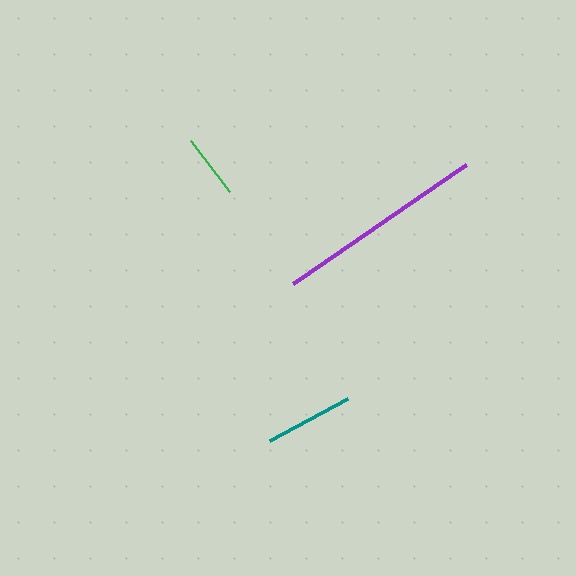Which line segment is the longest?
The purple line is the longest at approximately 210 pixels.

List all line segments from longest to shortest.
From longest to shortest: purple, teal, green.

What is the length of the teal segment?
The teal segment is approximately 88 pixels long.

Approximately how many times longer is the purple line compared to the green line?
The purple line is approximately 3.3 times the length of the green line.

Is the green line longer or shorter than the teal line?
The teal line is longer than the green line.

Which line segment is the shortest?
The green line is the shortest at approximately 63 pixels.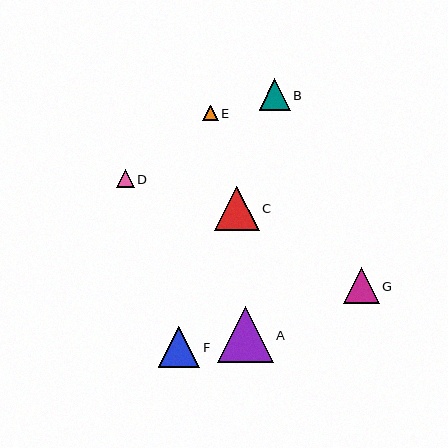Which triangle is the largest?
Triangle A is the largest with a size of approximately 56 pixels.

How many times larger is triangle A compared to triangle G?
Triangle A is approximately 1.6 times the size of triangle G.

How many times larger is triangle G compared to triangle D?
Triangle G is approximately 2.0 times the size of triangle D.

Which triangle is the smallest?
Triangle E is the smallest with a size of approximately 15 pixels.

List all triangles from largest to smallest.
From largest to smallest: A, C, F, G, B, D, E.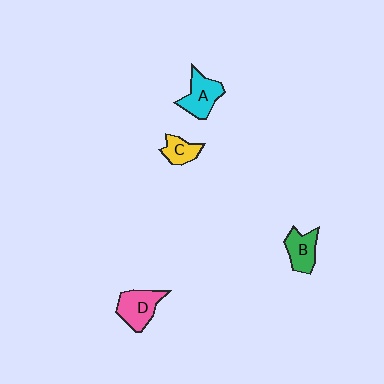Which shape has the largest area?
Shape D (pink).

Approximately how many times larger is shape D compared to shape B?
Approximately 1.2 times.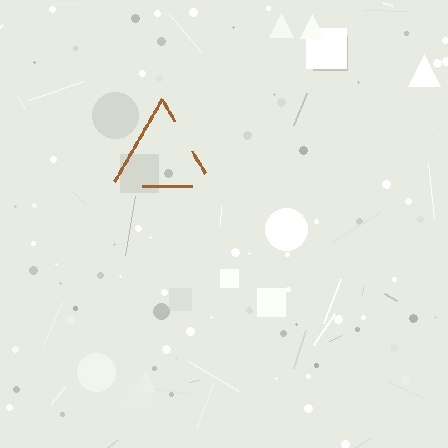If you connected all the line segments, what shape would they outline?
They would outline a triangle.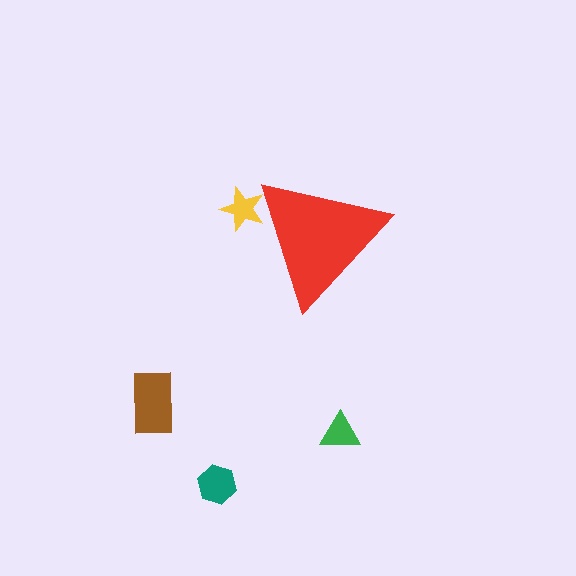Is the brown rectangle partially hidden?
No, the brown rectangle is fully visible.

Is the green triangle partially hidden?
No, the green triangle is fully visible.